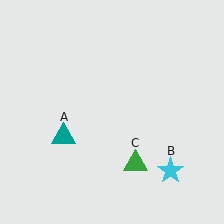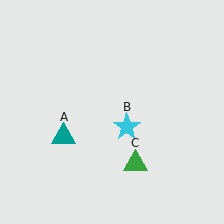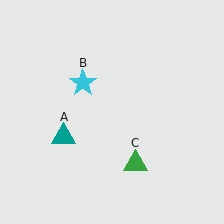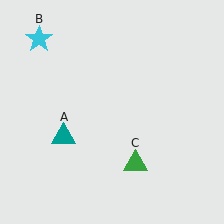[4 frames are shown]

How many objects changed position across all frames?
1 object changed position: cyan star (object B).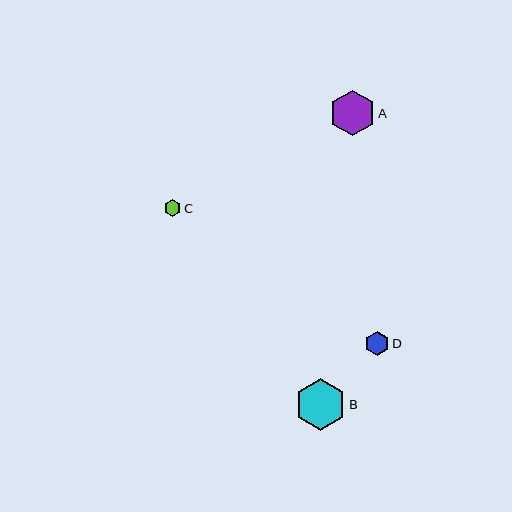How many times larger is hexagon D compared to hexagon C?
Hexagon D is approximately 1.5 times the size of hexagon C.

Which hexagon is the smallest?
Hexagon C is the smallest with a size of approximately 16 pixels.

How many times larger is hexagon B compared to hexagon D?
Hexagon B is approximately 2.1 times the size of hexagon D.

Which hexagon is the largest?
Hexagon B is the largest with a size of approximately 52 pixels.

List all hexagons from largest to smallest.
From largest to smallest: B, A, D, C.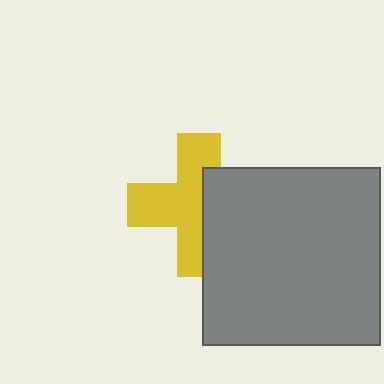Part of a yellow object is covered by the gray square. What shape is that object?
It is a cross.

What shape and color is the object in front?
The object in front is a gray square.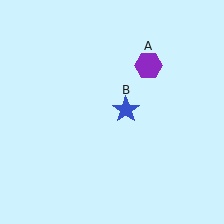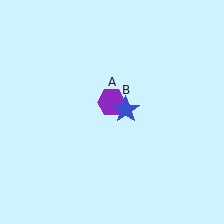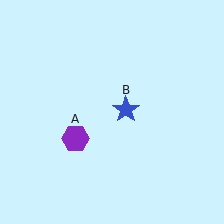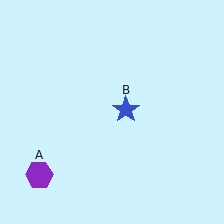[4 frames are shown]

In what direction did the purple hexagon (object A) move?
The purple hexagon (object A) moved down and to the left.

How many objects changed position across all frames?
1 object changed position: purple hexagon (object A).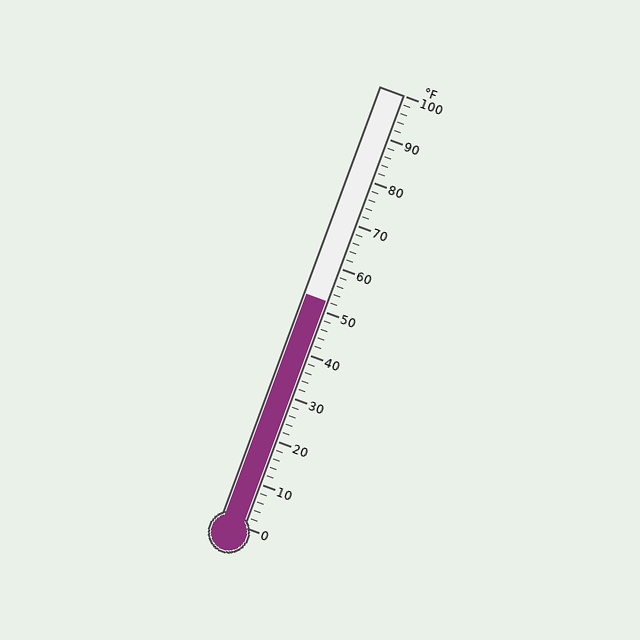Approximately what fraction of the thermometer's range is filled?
The thermometer is filled to approximately 50% of its range.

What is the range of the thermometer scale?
The thermometer scale ranges from 0°F to 100°F.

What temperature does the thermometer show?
The thermometer shows approximately 52°F.